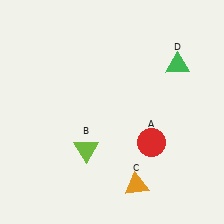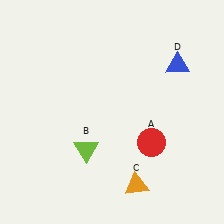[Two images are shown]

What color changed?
The triangle (D) changed from green in Image 1 to blue in Image 2.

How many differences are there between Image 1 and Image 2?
There is 1 difference between the two images.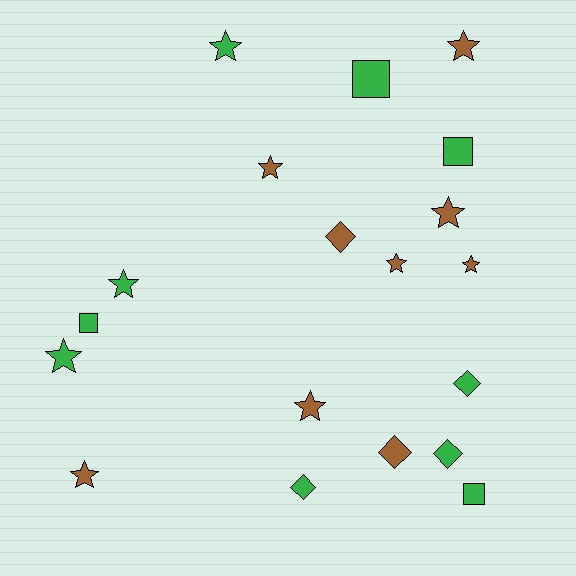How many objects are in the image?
There are 19 objects.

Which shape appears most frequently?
Star, with 10 objects.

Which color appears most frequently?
Green, with 10 objects.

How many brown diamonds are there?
There are 2 brown diamonds.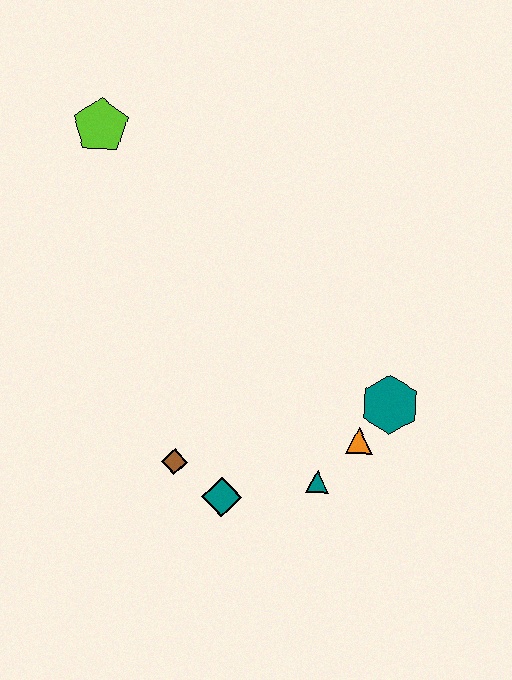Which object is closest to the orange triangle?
The teal hexagon is closest to the orange triangle.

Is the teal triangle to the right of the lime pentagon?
Yes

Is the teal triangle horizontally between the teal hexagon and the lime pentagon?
Yes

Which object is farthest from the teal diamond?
The lime pentagon is farthest from the teal diamond.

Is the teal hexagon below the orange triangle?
No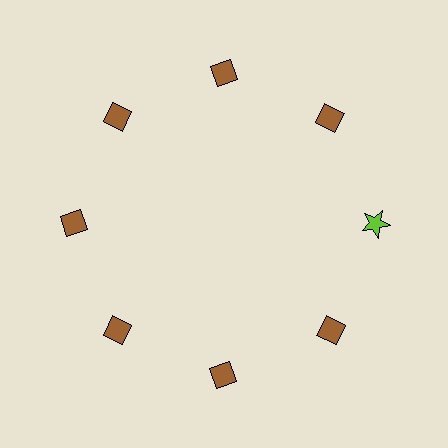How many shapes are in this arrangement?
There are 8 shapes arranged in a ring pattern.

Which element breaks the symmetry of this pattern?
The lime star at roughly the 3 o'clock position breaks the symmetry. All other shapes are brown diamonds.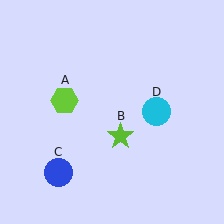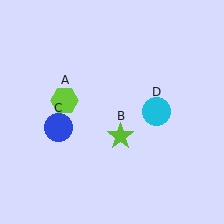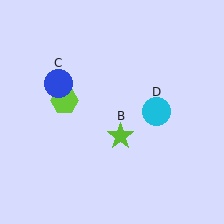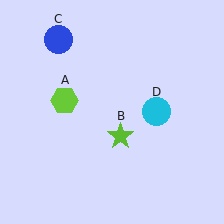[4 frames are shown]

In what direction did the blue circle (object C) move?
The blue circle (object C) moved up.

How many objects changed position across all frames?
1 object changed position: blue circle (object C).